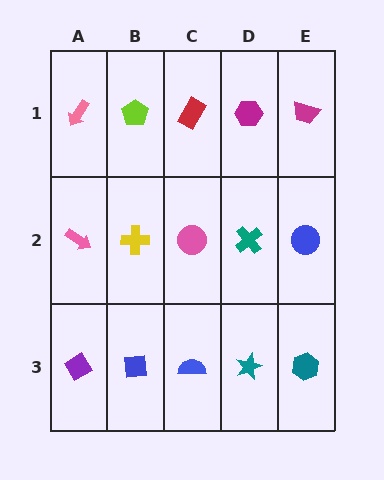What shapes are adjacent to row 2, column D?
A magenta hexagon (row 1, column D), a teal star (row 3, column D), a pink circle (row 2, column C), a blue circle (row 2, column E).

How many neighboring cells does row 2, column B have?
4.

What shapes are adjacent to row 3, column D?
A teal cross (row 2, column D), a blue semicircle (row 3, column C), a teal hexagon (row 3, column E).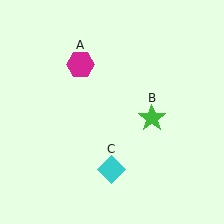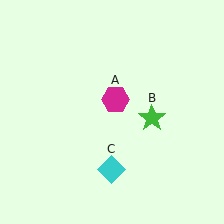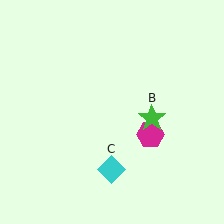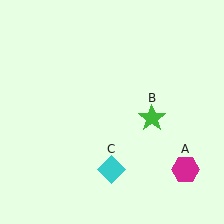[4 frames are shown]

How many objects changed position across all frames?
1 object changed position: magenta hexagon (object A).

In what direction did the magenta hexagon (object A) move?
The magenta hexagon (object A) moved down and to the right.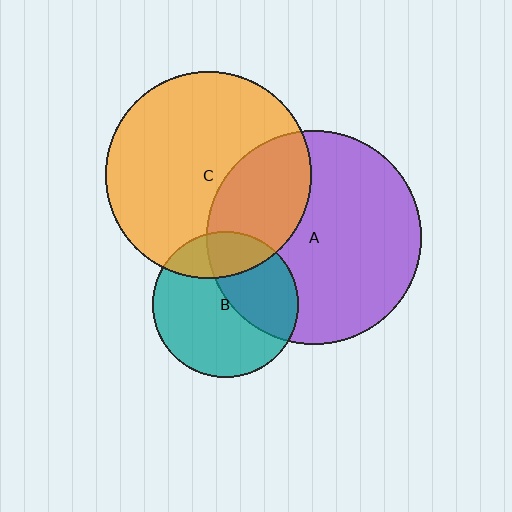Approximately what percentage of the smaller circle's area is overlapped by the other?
Approximately 30%.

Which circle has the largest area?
Circle A (purple).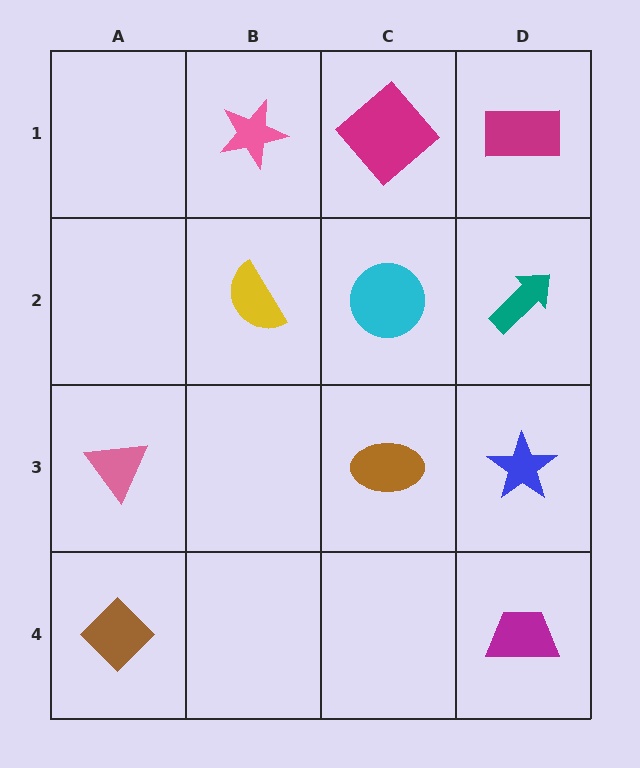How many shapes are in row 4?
2 shapes.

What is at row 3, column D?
A blue star.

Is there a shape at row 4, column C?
No, that cell is empty.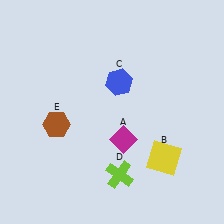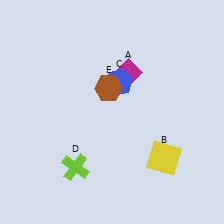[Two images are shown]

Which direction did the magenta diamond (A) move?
The magenta diamond (A) moved up.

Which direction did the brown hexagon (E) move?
The brown hexagon (E) moved right.